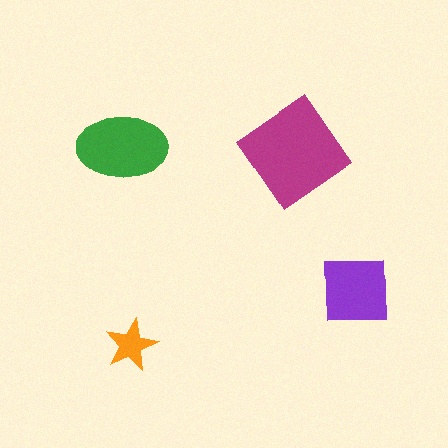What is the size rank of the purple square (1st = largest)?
3rd.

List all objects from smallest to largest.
The orange star, the purple square, the green ellipse, the magenta diamond.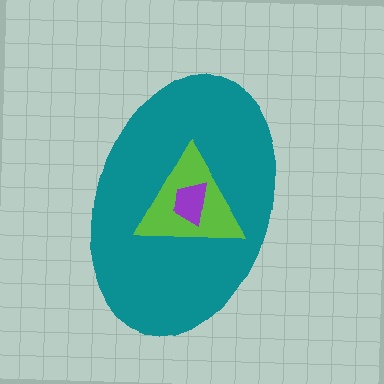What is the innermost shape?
The purple trapezoid.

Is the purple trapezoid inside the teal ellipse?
Yes.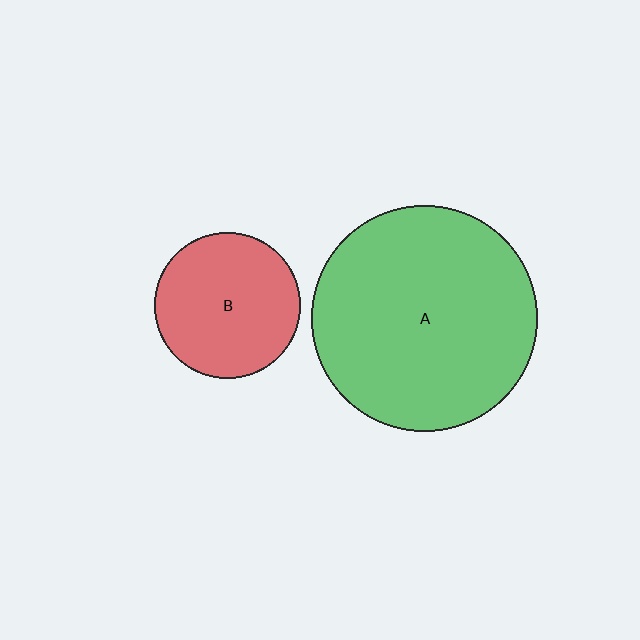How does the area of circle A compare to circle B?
Approximately 2.4 times.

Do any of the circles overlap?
No, none of the circles overlap.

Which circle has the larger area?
Circle A (green).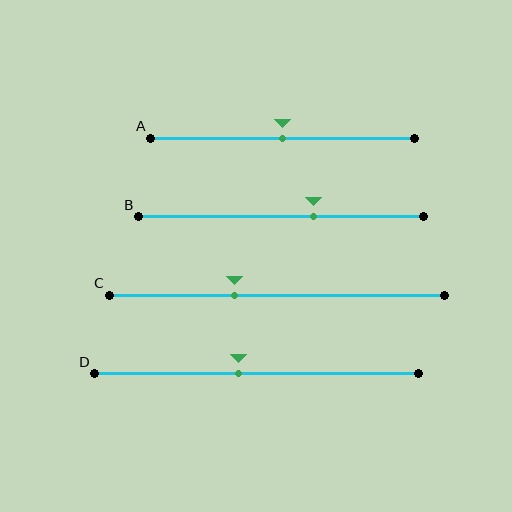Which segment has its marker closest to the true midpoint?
Segment A has its marker closest to the true midpoint.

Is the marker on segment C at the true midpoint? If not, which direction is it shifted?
No, the marker on segment C is shifted to the left by about 12% of the segment length.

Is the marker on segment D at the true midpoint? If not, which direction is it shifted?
No, the marker on segment D is shifted to the left by about 5% of the segment length.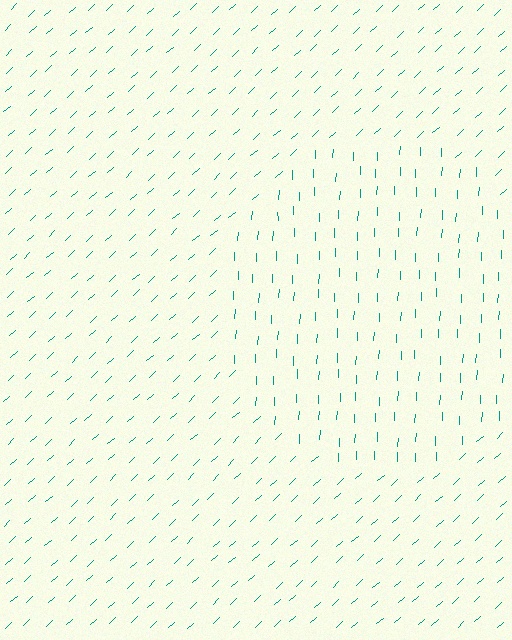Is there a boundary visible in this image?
Yes, there is a texture boundary formed by a change in line orientation.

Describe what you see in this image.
The image is filled with small teal line segments. A circle region in the image has lines oriented differently from the surrounding lines, creating a visible texture boundary.